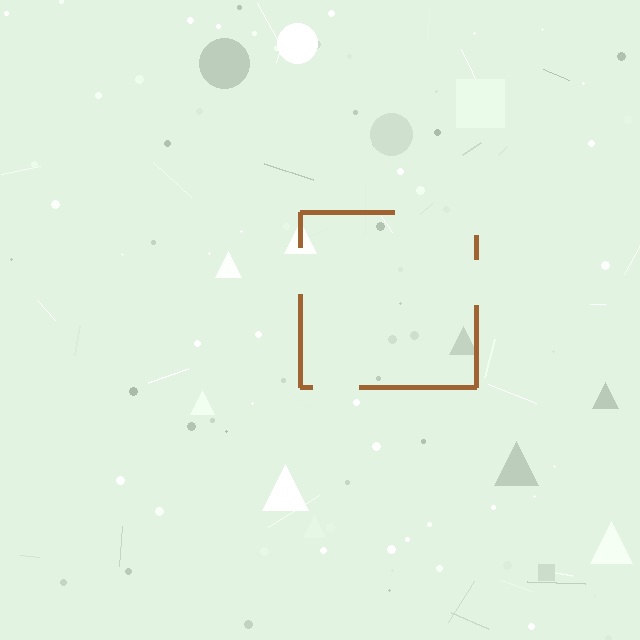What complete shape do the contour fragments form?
The contour fragments form a square.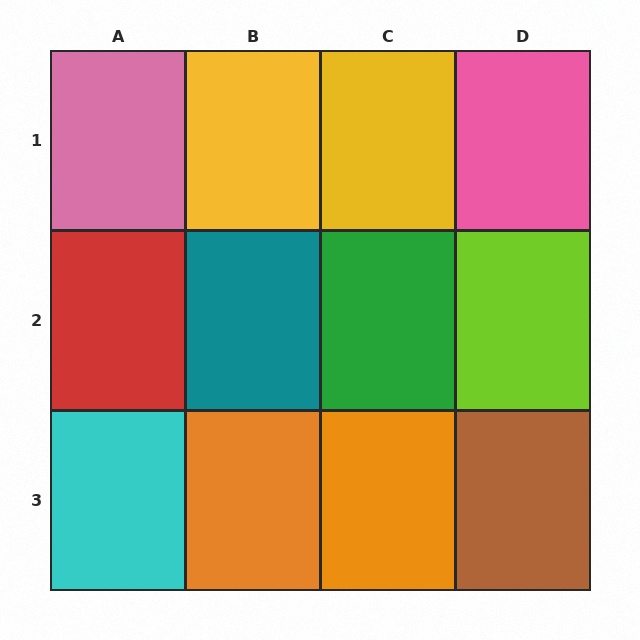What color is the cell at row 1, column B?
Yellow.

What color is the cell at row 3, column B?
Orange.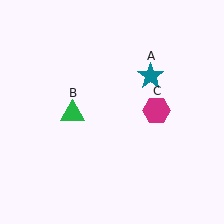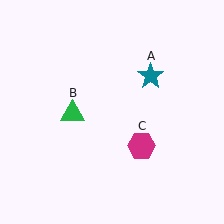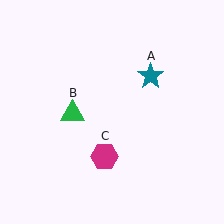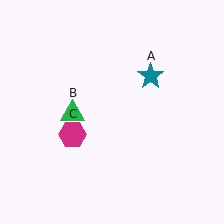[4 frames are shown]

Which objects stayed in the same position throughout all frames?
Teal star (object A) and green triangle (object B) remained stationary.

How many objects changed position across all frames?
1 object changed position: magenta hexagon (object C).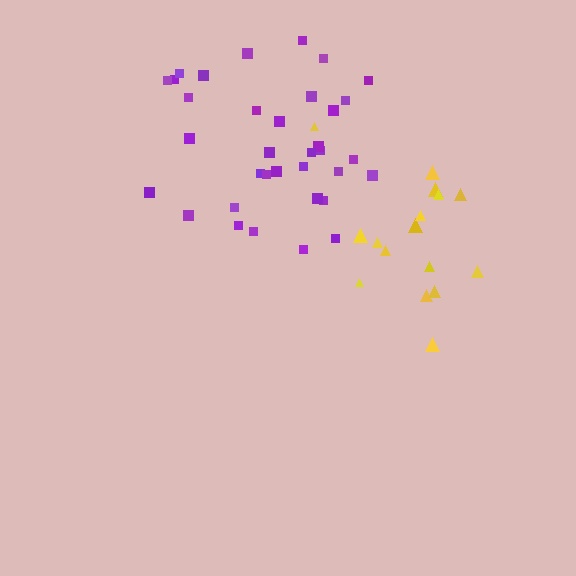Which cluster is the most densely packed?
Yellow.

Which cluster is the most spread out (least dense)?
Purple.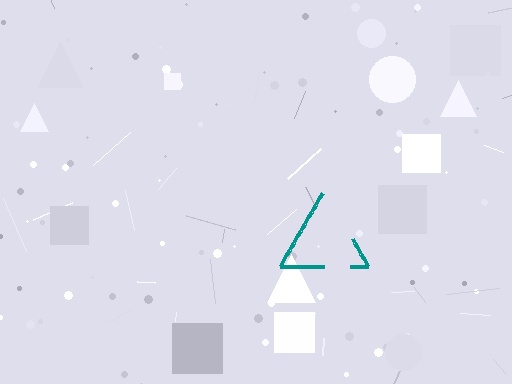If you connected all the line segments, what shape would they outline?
They would outline a triangle.